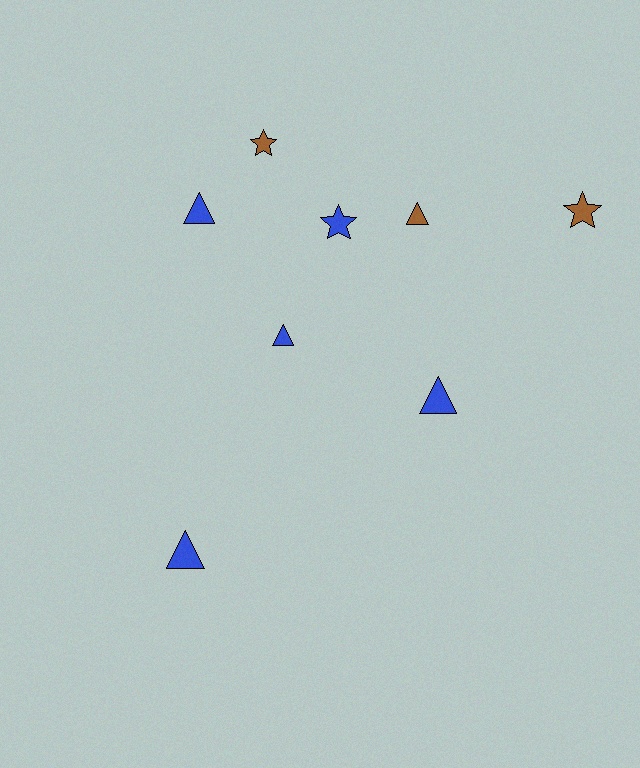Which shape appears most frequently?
Triangle, with 5 objects.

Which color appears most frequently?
Blue, with 5 objects.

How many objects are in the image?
There are 8 objects.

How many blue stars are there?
There is 1 blue star.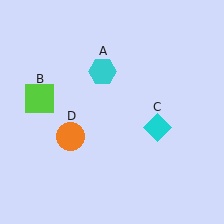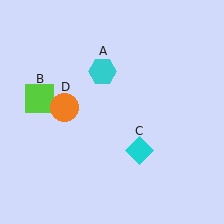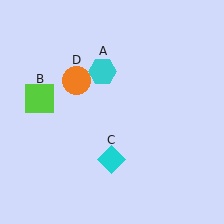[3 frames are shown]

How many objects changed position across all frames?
2 objects changed position: cyan diamond (object C), orange circle (object D).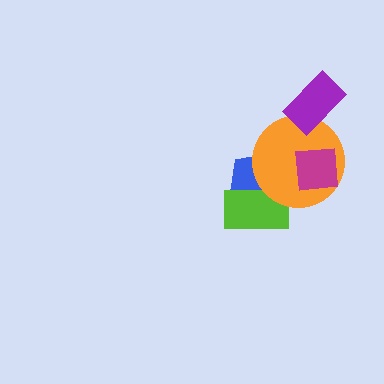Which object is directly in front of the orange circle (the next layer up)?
The magenta square is directly in front of the orange circle.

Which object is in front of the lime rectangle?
The orange circle is in front of the lime rectangle.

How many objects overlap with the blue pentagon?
2 objects overlap with the blue pentagon.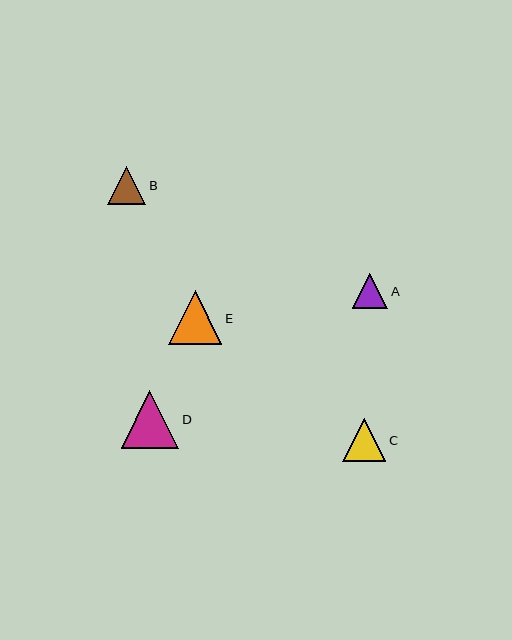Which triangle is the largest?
Triangle D is the largest with a size of approximately 58 pixels.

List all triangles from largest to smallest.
From largest to smallest: D, E, C, B, A.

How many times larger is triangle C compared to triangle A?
Triangle C is approximately 1.2 times the size of triangle A.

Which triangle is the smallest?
Triangle A is the smallest with a size of approximately 35 pixels.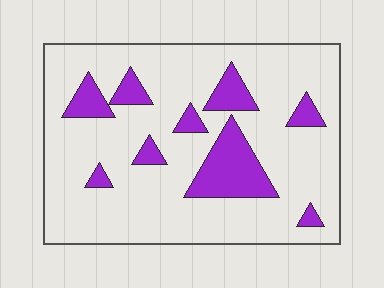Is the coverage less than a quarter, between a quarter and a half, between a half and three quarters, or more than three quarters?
Less than a quarter.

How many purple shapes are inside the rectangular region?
9.